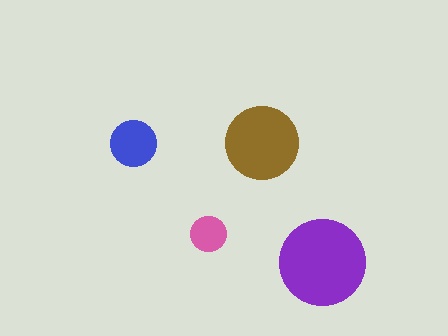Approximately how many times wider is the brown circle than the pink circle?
About 2 times wider.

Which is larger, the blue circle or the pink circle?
The blue one.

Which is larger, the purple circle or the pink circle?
The purple one.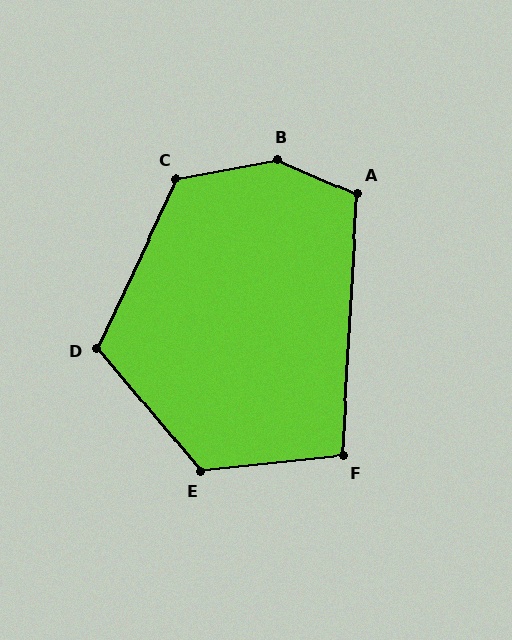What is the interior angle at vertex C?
Approximately 126 degrees (obtuse).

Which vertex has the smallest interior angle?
F, at approximately 99 degrees.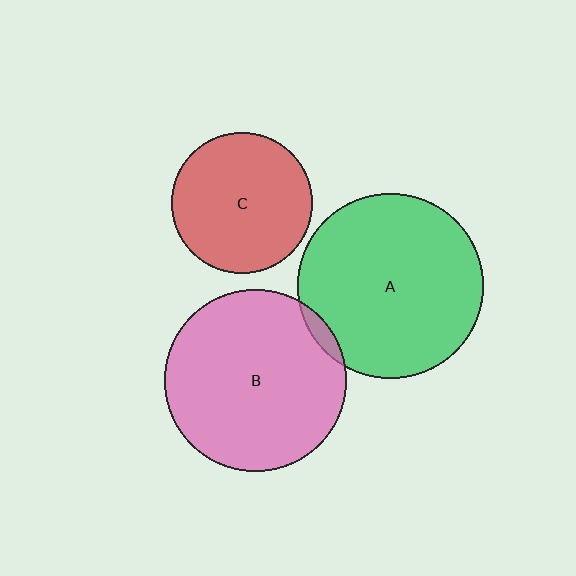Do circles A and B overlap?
Yes.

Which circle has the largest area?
Circle A (green).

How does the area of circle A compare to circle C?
Approximately 1.7 times.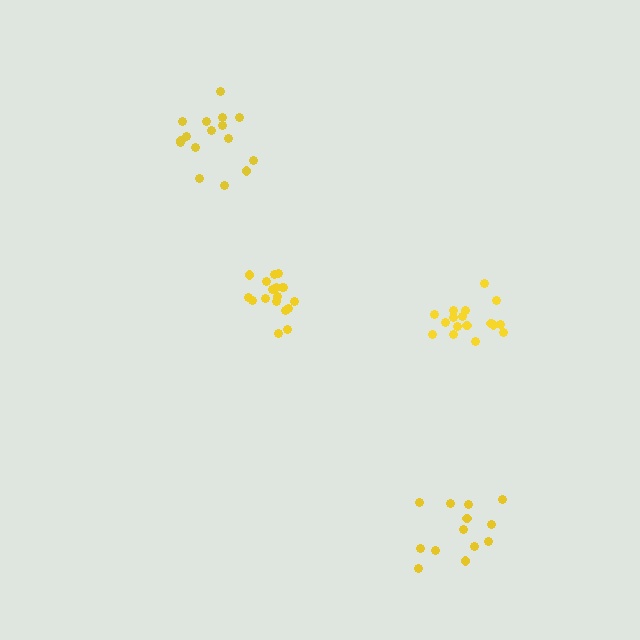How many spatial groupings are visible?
There are 4 spatial groupings.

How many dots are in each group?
Group 1: 18 dots, Group 2: 17 dots, Group 3: 13 dots, Group 4: 16 dots (64 total).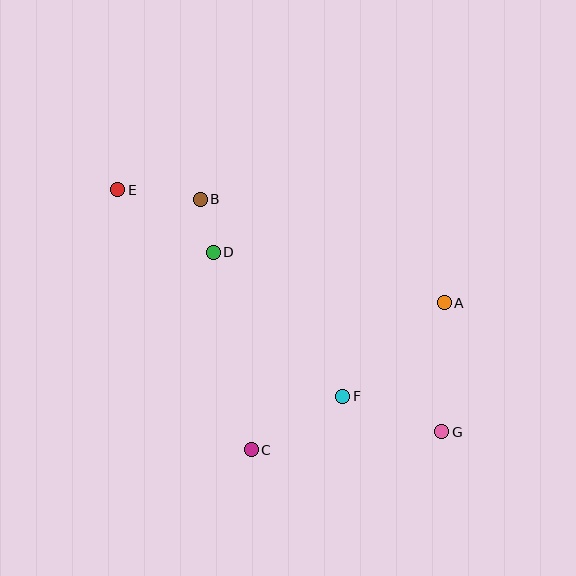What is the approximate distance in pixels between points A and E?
The distance between A and E is approximately 346 pixels.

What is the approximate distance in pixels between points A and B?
The distance between A and B is approximately 265 pixels.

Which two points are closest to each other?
Points B and D are closest to each other.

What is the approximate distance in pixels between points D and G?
The distance between D and G is approximately 291 pixels.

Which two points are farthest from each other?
Points E and G are farthest from each other.